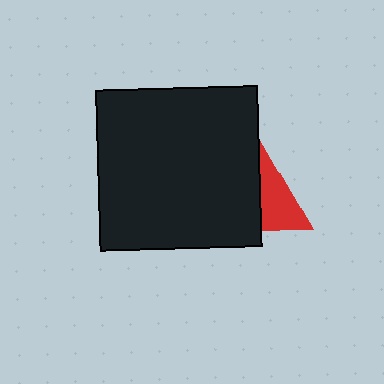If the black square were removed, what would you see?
You would see the complete red triangle.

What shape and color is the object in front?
The object in front is a black square.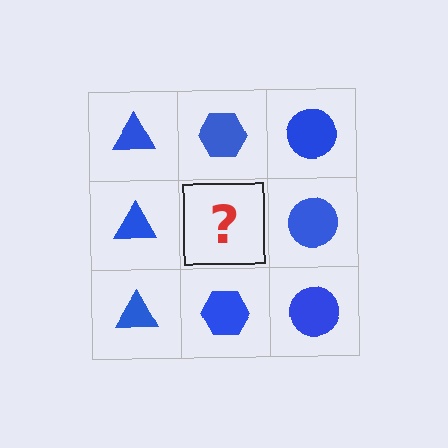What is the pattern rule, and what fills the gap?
The rule is that each column has a consistent shape. The gap should be filled with a blue hexagon.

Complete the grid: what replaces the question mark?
The question mark should be replaced with a blue hexagon.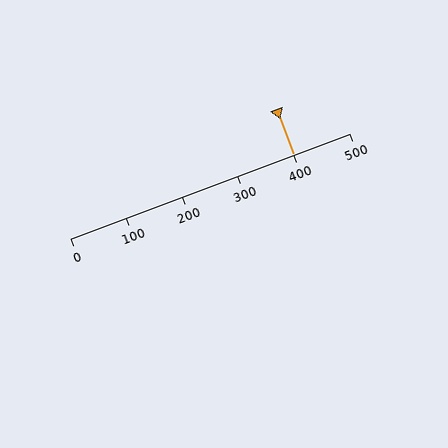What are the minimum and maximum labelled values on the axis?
The axis runs from 0 to 500.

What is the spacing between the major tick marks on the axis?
The major ticks are spaced 100 apart.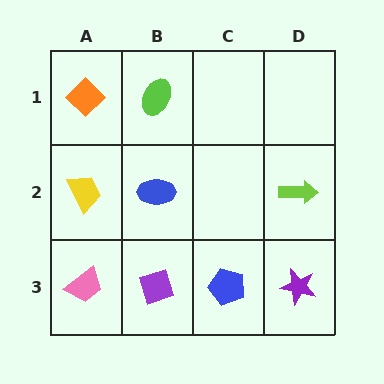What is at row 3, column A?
A pink trapezoid.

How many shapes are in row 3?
4 shapes.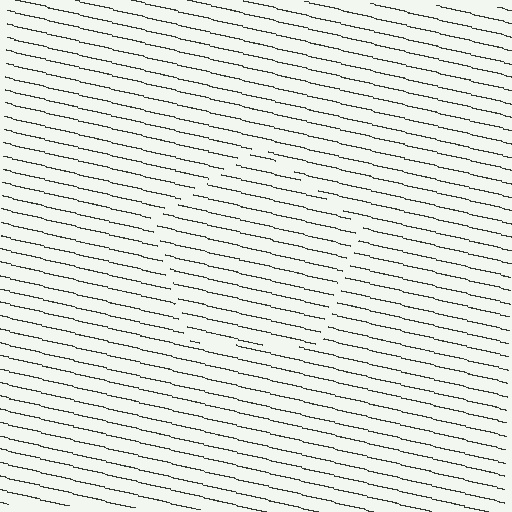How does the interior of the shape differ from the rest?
The interior of the shape contains the same grating, shifted by half a period — the contour is defined by the phase discontinuity where line-ends from the inner and outer gratings abut.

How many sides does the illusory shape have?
5 sides — the line-ends trace a pentagon.